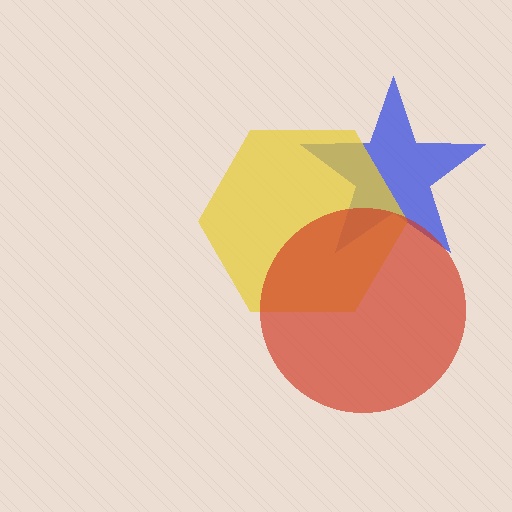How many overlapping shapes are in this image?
There are 3 overlapping shapes in the image.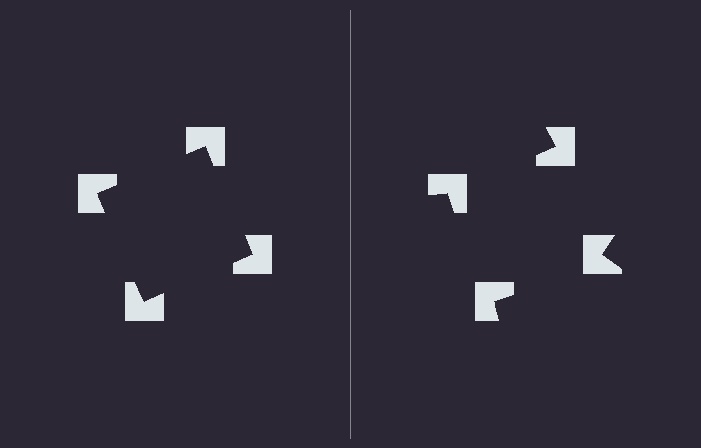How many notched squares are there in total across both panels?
8 — 4 on each side.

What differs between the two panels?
The notched squares are positioned identically on both sides; only the wedge orientations differ. On the left they align to a square; on the right they are misaligned.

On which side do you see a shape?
An illusory square appears on the left side. On the right side the wedge cuts are rotated, so no coherent shape forms.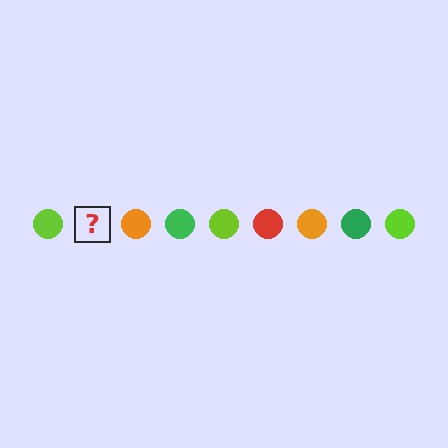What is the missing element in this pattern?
The missing element is a red circle.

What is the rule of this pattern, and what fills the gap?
The rule is that the pattern cycles through lime, red, orange, green circles. The gap should be filled with a red circle.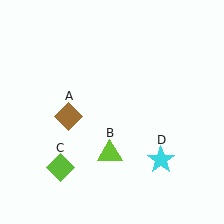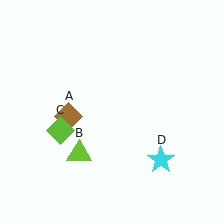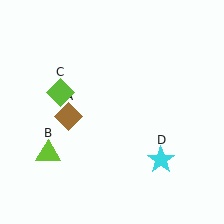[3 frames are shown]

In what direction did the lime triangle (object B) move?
The lime triangle (object B) moved left.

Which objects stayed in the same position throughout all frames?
Brown diamond (object A) and cyan star (object D) remained stationary.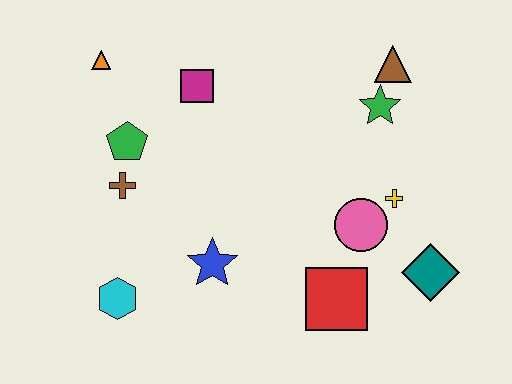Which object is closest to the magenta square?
The green pentagon is closest to the magenta square.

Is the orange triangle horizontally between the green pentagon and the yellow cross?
No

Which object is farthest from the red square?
The orange triangle is farthest from the red square.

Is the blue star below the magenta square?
Yes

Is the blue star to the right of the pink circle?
No